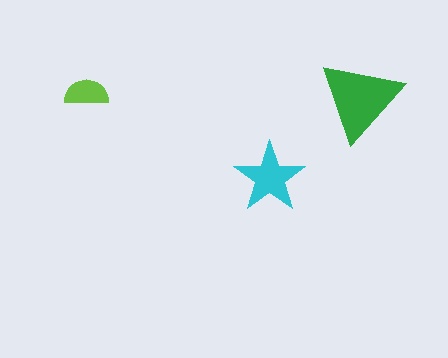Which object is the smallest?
The lime semicircle.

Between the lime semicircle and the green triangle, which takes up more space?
The green triangle.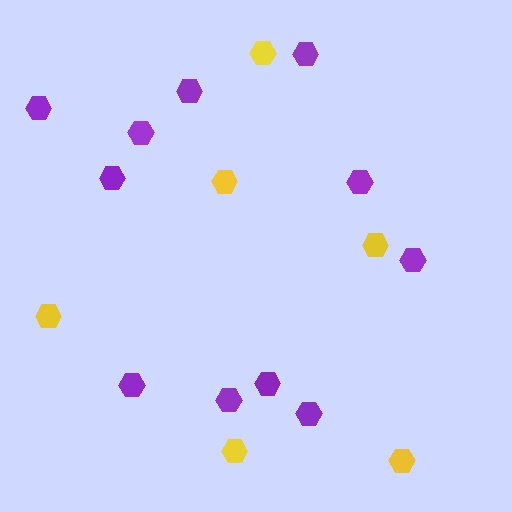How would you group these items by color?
There are 2 groups: one group of purple hexagons (11) and one group of yellow hexagons (6).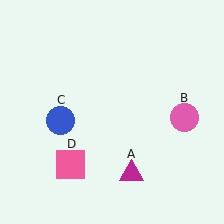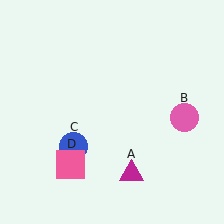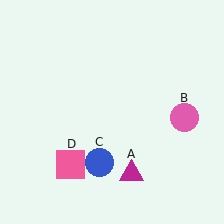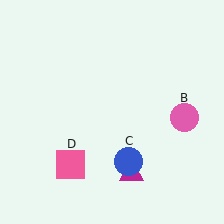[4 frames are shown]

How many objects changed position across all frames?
1 object changed position: blue circle (object C).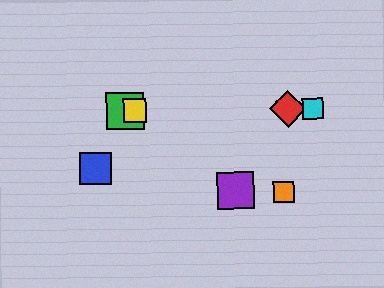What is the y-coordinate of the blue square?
The blue square is at y≈169.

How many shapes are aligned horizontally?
4 shapes (the red diamond, the green square, the yellow square, the cyan square) are aligned horizontally.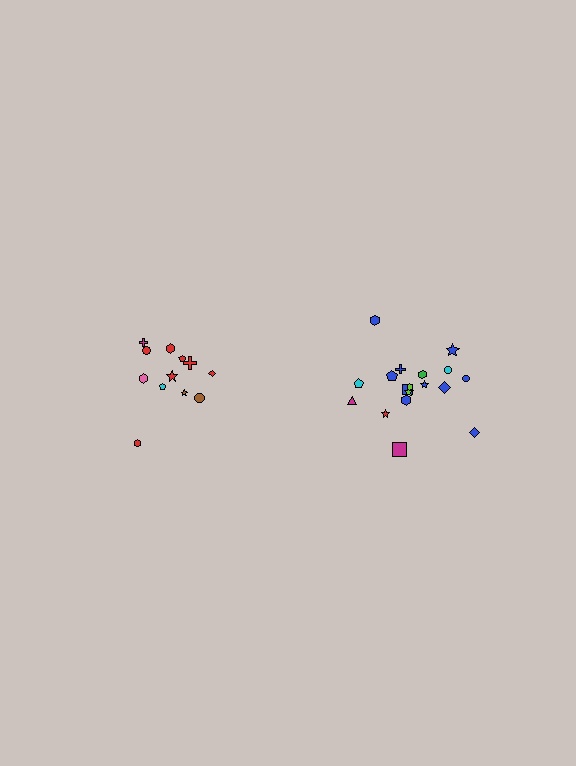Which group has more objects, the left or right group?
The right group.